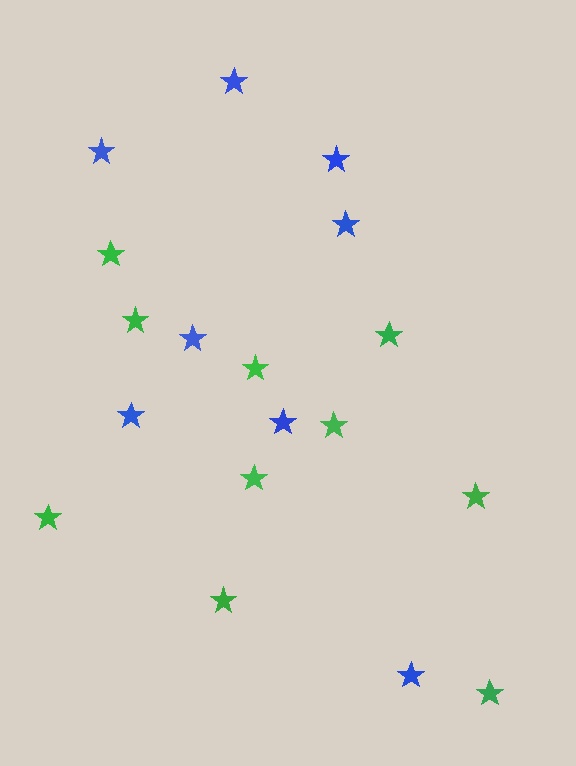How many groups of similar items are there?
There are 2 groups: one group of green stars (10) and one group of blue stars (8).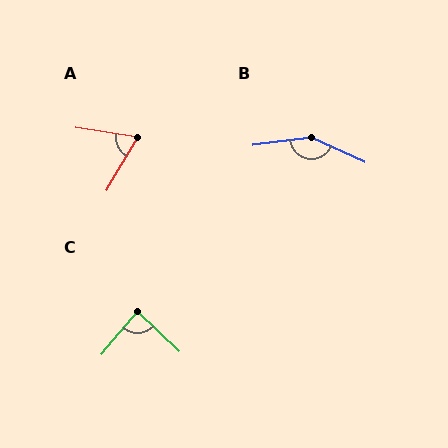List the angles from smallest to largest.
A (68°), C (87°), B (148°).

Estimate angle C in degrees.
Approximately 87 degrees.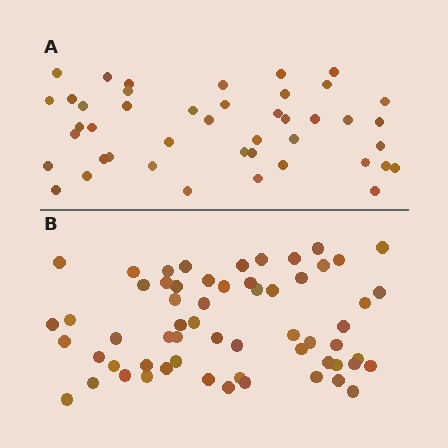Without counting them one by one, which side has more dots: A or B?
Region B (the bottom region) has more dots.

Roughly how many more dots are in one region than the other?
Region B has approximately 15 more dots than region A.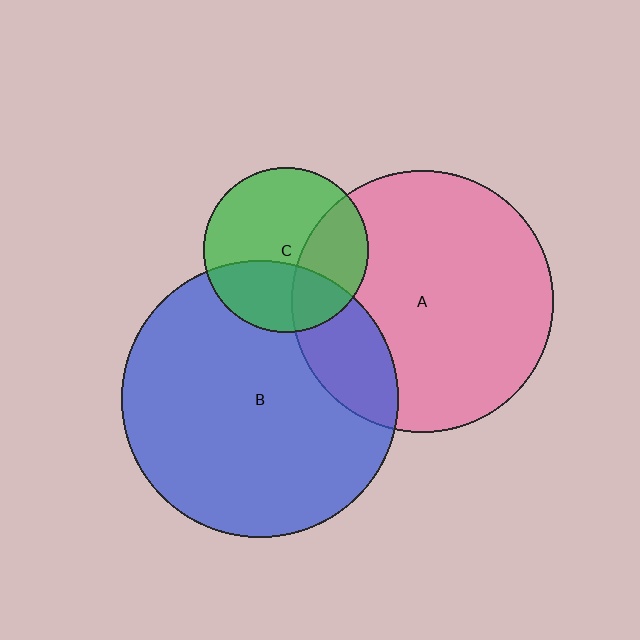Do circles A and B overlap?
Yes.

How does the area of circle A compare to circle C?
Approximately 2.5 times.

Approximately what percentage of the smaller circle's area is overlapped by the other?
Approximately 20%.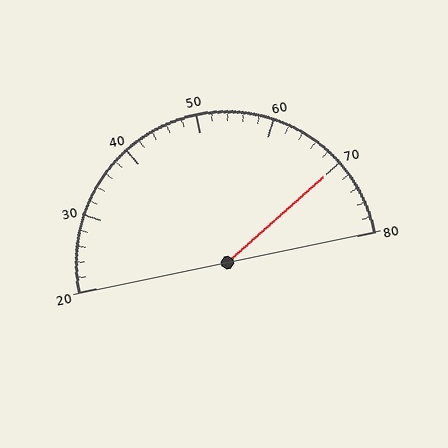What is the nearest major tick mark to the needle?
The nearest major tick mark is 70.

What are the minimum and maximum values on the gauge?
The gauge ranges from 20 to 80.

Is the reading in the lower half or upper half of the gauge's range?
The reading is in the upper half of the range (20 to 80).